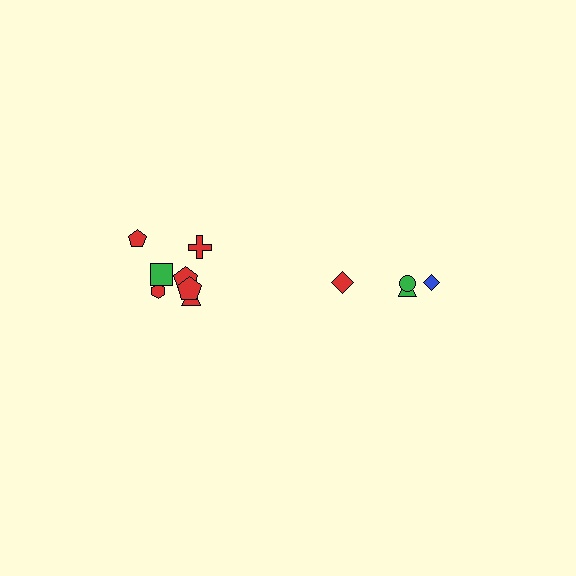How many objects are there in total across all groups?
There are 11 objects.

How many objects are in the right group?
There are 4 objects.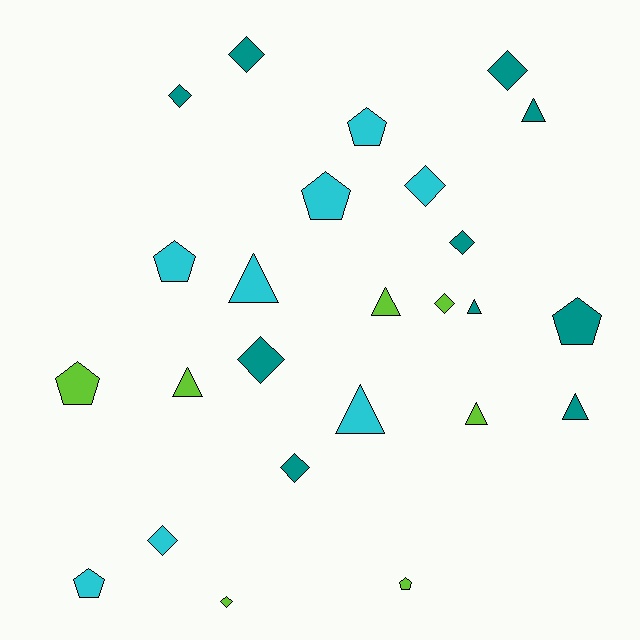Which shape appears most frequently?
Diamond, with 10 objects.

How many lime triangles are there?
There are 3 lime triangles.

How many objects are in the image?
There are 25 objects.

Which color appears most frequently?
Teal, with 10 objects.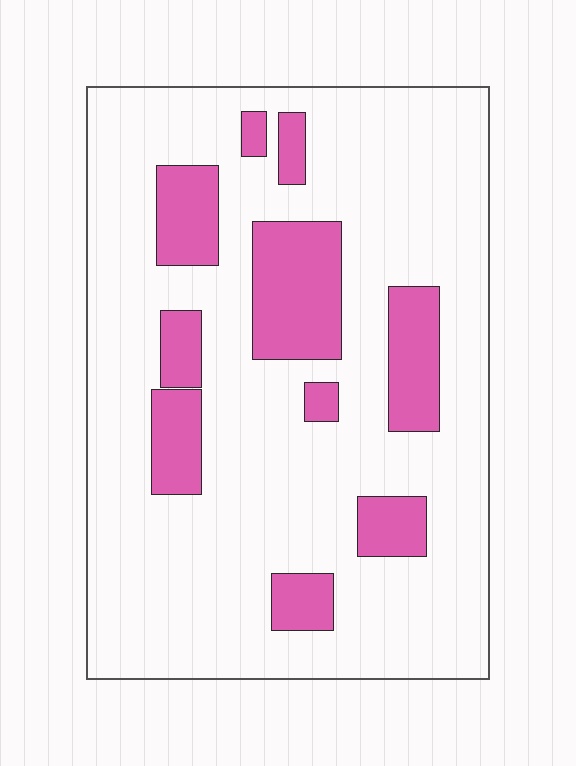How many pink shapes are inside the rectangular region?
10.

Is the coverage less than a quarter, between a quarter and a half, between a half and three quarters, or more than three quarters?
Less than a quarter.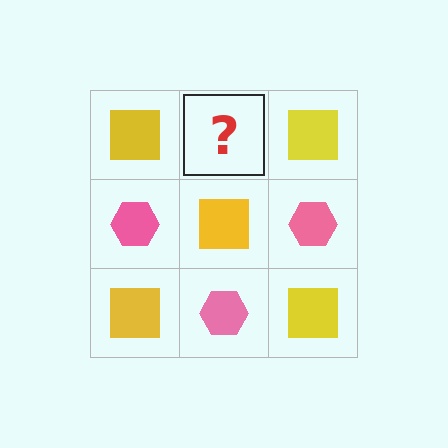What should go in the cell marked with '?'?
The missing cell should contain a pink hexagon.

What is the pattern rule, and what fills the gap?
The rule is that it alternates yellow square and pink hexagon in a checkerboard pattern. The gap should be filled with a pink hexagon.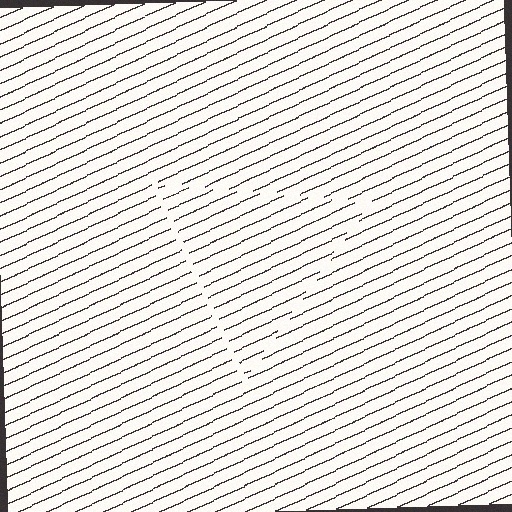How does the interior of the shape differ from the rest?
The interior of the shape contains the same grating, shifted by half a period — the contour is defined by the phase discontinuity where line-ends from the inner and outer gratings abut.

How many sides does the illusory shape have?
3 sides — the line-ends trace a triangle.